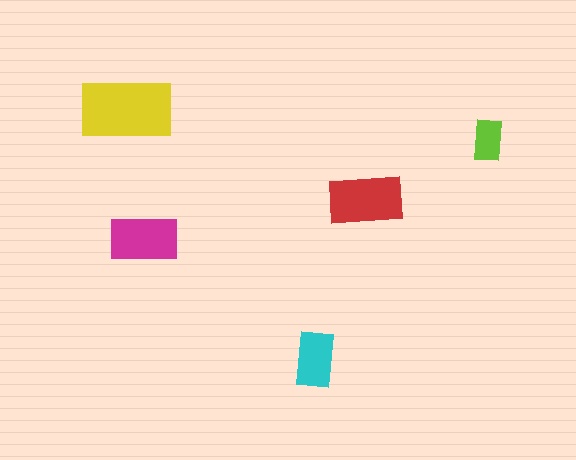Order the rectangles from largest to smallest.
the yellow one, the red one, the magenta one, the cyan one, the lime one.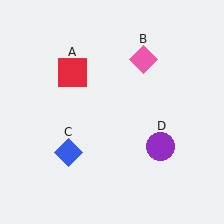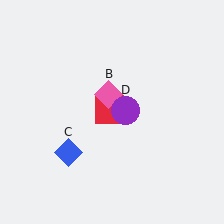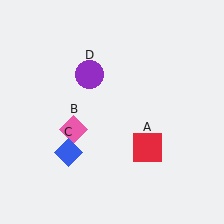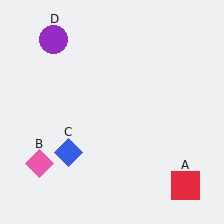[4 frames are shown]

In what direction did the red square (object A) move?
The red square (object A) moved down and to the right.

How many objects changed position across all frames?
3 objects changed position: red square (object A), pink diamond (object B), purple circle (object D).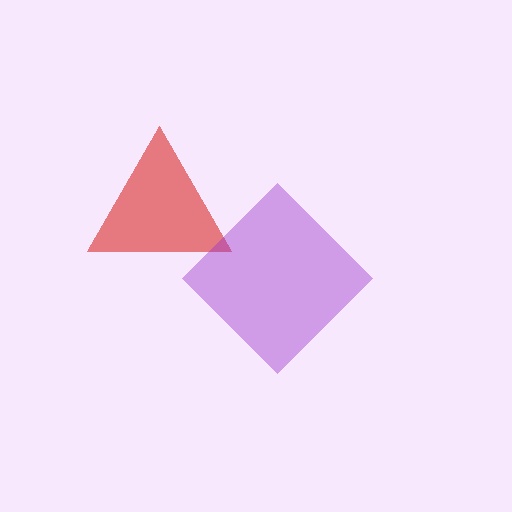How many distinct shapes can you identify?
There are 2 distinct shapes: a red triangle, a purple diamond.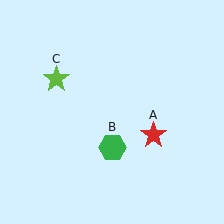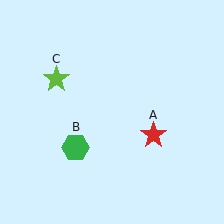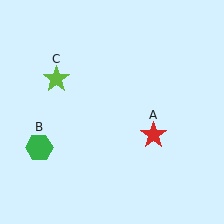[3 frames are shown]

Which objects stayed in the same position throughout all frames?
Red star (object A) and lime star (object C) remained stationary.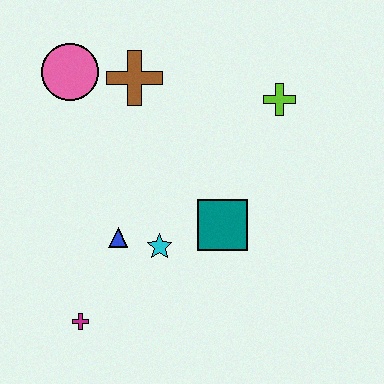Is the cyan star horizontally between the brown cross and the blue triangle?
No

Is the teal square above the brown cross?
No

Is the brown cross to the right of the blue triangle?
Yes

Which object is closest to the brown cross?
The pink circle is closest to the brown cross.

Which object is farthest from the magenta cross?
The lime cross is farthest from the magenta cross.